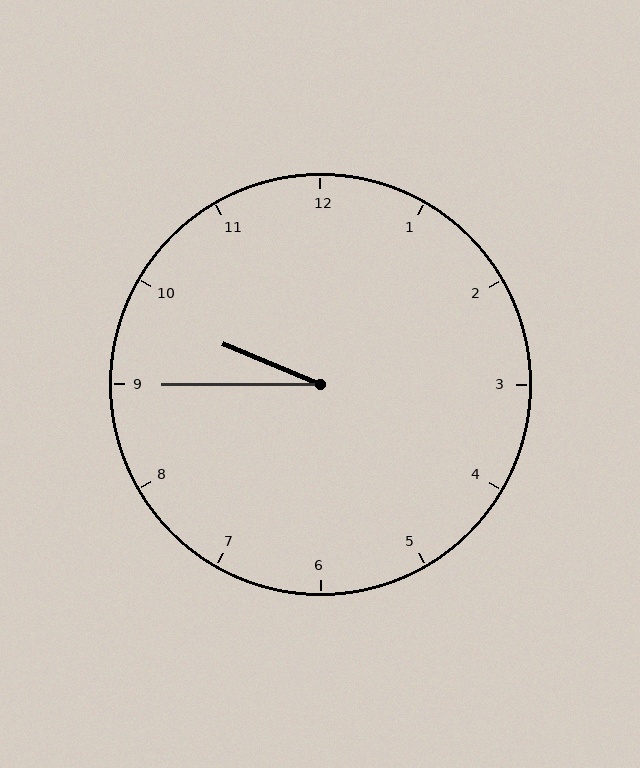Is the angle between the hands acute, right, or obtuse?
It is acute.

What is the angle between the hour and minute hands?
Approximately 22 degrees.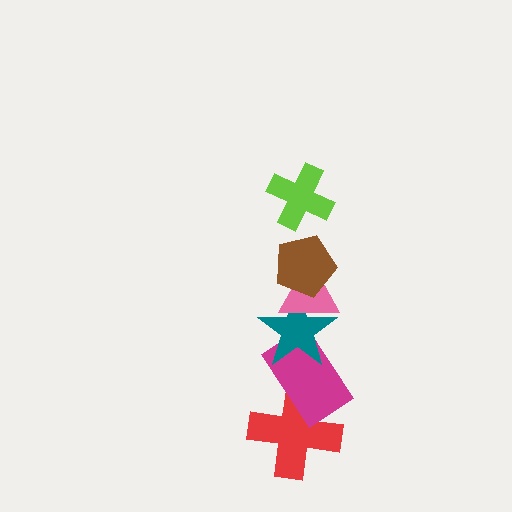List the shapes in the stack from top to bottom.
From top to bottom: the lime cross, the brown pentagon, the pink triangle, the teal star, the magenta rectangle, the red cross.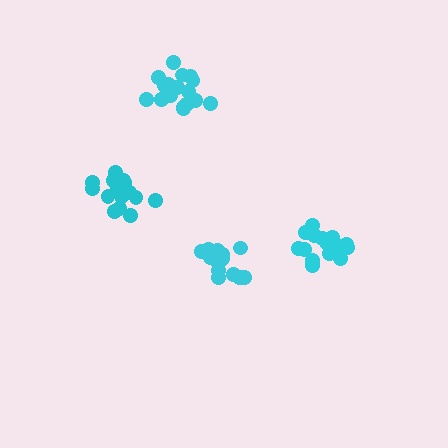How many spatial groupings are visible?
There are 4 spatial groupings.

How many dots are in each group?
Group 1: 18 dots, Group 2: 15 dots, Group 3: 18 dots, Group 4: 15 dots (66 total).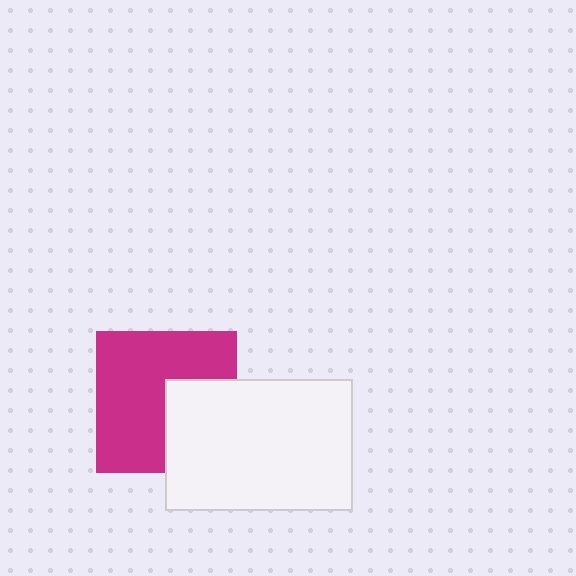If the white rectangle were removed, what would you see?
You would see the complete magenta square.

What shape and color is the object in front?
The object in front is a white rectangle.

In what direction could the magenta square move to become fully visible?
The magenta square could move left. That would shift it out from behind the white rectangle entirely.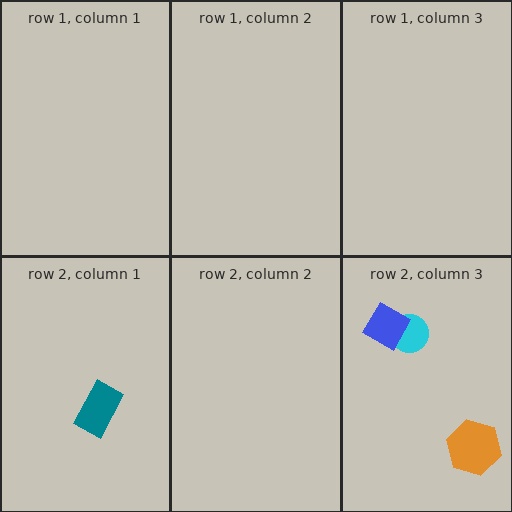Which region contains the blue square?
The row 2, column 3 region.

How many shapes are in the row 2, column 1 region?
1.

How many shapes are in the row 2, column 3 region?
3.